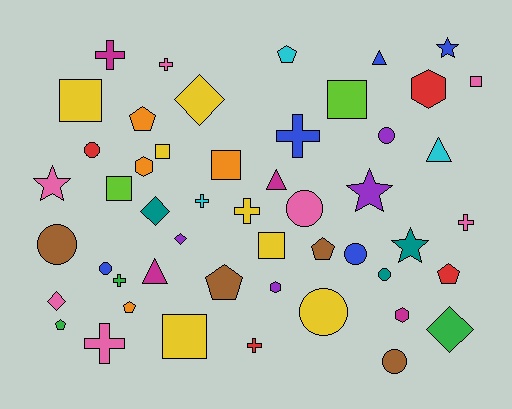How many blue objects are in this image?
There are 5 blue objects.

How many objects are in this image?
There are 50 objects.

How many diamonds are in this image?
There are 5 diamonds.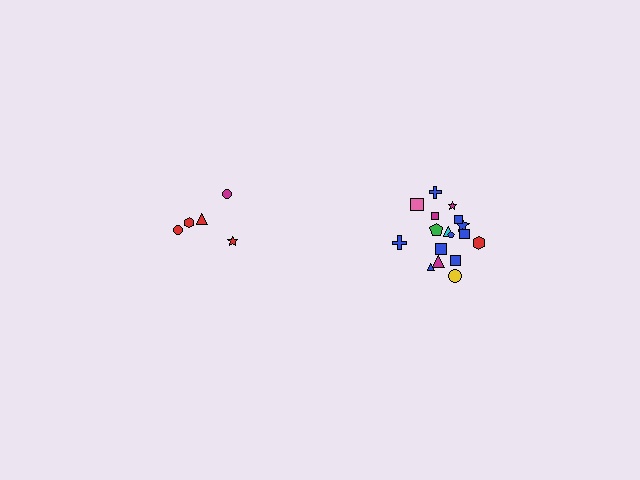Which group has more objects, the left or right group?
The right group.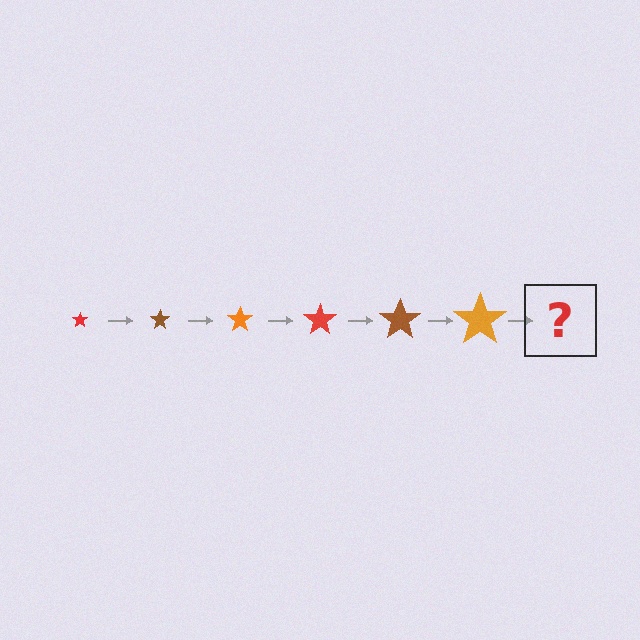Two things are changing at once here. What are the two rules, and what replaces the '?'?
The two rules are that the star grows larger each step and the color cycles through red, brown, and orange. The '?' should be a red star, larger than the previous one.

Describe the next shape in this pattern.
It should be a red star, larger than the previous one.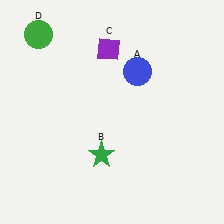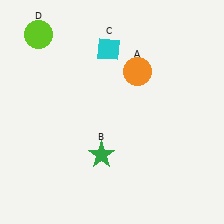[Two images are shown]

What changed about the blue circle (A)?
In Image 1, A is blue. In Image 2, it changed to orange.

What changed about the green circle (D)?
In Image 1, D is green. In Image 2, it changed to lime.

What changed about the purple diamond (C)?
In Image 1, C is purple. In Image 2, it changed to cyan.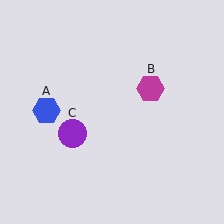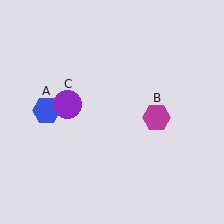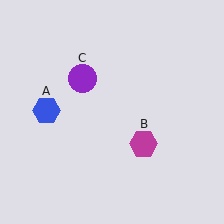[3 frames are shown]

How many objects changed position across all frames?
2 objects changed position: magenta hexagon (object B), purple circle (object C).